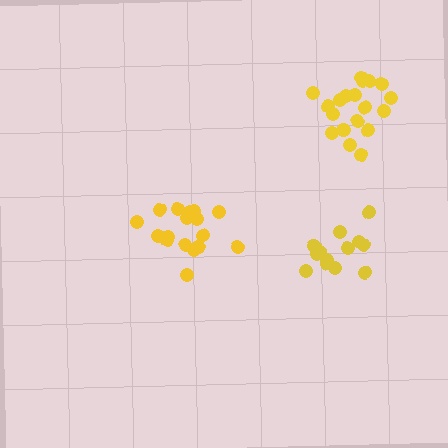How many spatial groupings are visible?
There are 3 spatial groupings.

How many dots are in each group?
Group 1: 18 dots, Group 2: 19 dots, Group 3: 13 dots (50 total).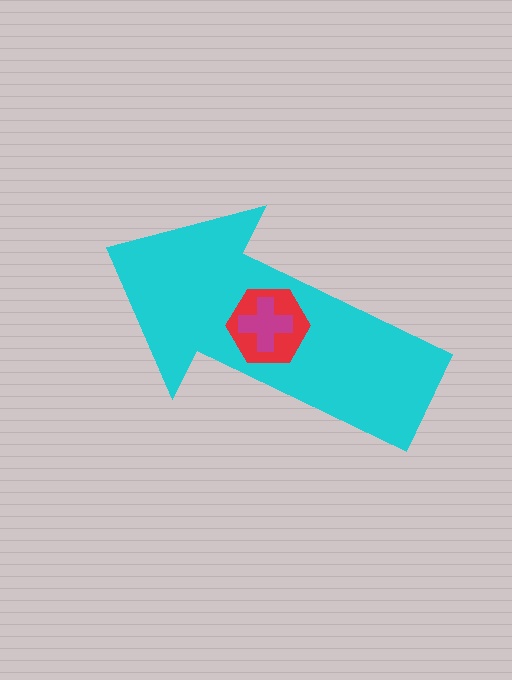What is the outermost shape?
The cyan arrow.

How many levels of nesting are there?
3.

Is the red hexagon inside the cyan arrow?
Yes.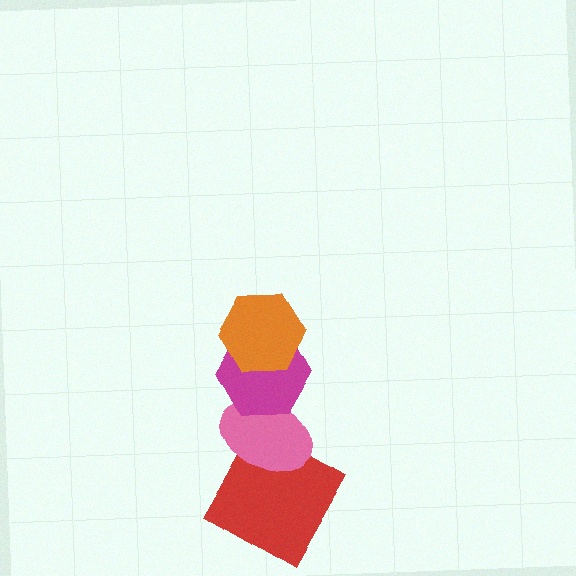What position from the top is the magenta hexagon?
The magenta hexagon is 2nd from the top.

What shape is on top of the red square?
The pink ellipse is on top of the red square.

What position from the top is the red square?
The red square is 4th from the top.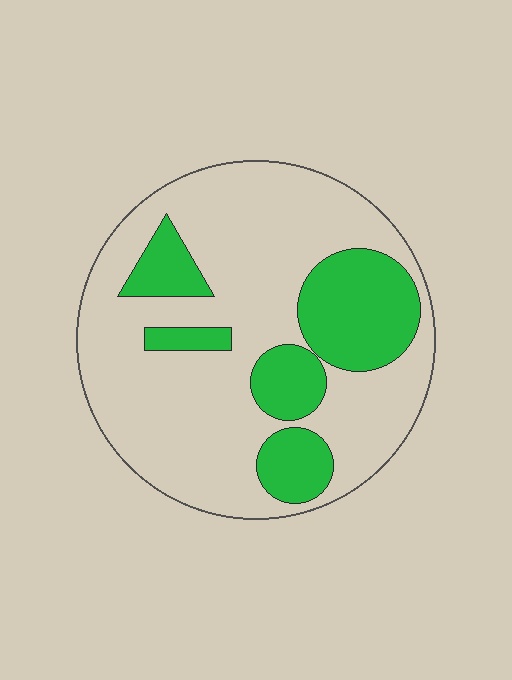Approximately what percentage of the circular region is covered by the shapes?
Approximately 25%.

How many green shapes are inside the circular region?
5.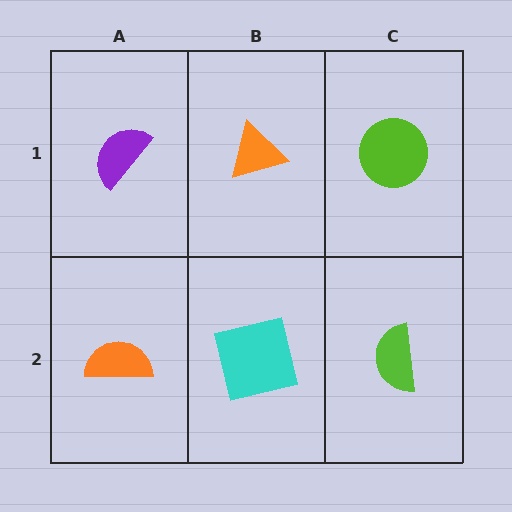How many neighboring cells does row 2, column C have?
2.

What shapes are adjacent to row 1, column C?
A lime semicircle (row 2, column C), an orange triangle (row 1, column B).